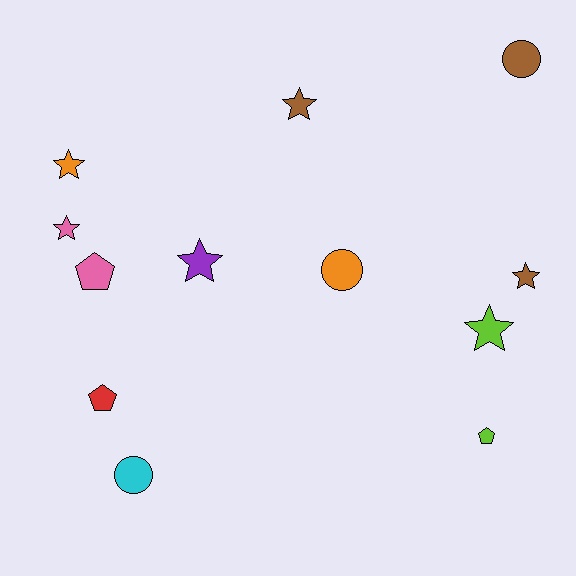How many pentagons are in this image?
There are 3 pentagons.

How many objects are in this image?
There are 12 objects.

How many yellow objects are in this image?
There are no yellow objects.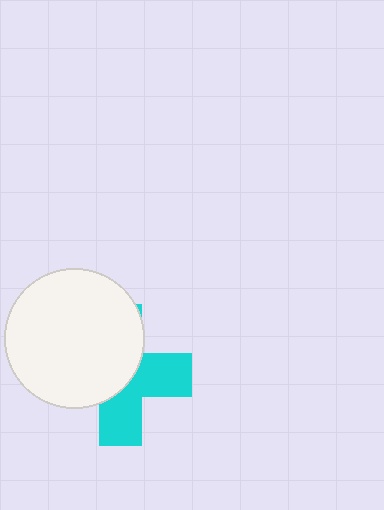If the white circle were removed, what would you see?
You would see the complete cyan cross.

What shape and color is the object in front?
The object in front is a white circle.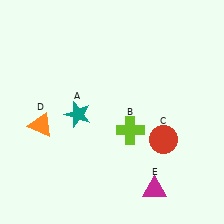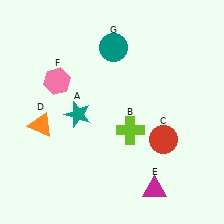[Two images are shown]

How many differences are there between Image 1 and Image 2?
There are 2 differences between the two images.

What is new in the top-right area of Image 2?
A teal circle (G) was added in the top-right area of Image 2.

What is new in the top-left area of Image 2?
A pink hexagon (F) was added in the top-left area of Image 2.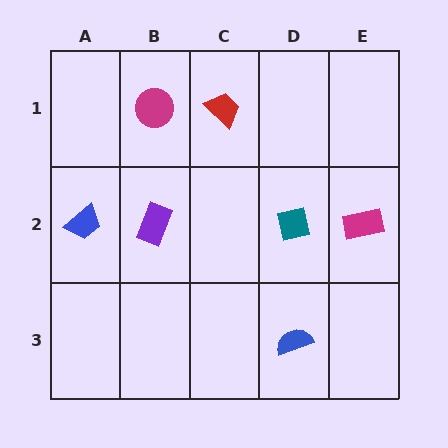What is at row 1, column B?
A magenta circle.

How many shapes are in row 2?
4 shapes.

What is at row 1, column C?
A red trapezoid.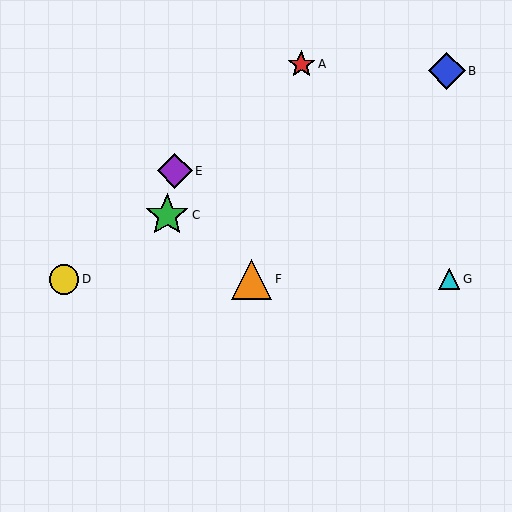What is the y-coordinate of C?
Object C is at y≈215.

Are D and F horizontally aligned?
Yes, both are at y≈279.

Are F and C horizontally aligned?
No, F is at y≈279 and C is at y≈215.